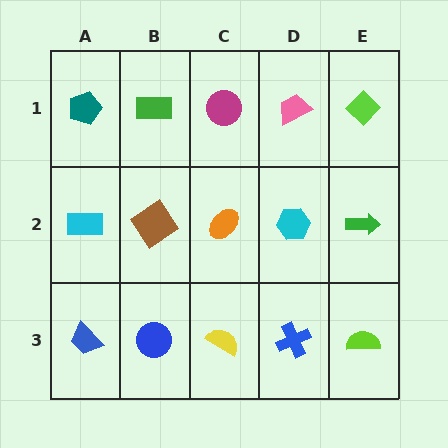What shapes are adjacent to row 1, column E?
A green arrow (row 2, column E), a pink trapezoid (row 1, column D).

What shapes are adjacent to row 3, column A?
A cyan rectangle (row 2, column A), a blue circle (row 3, column B).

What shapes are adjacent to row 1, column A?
A cyan rectangle (row 2, column A), a green rectangle (row 1, column B).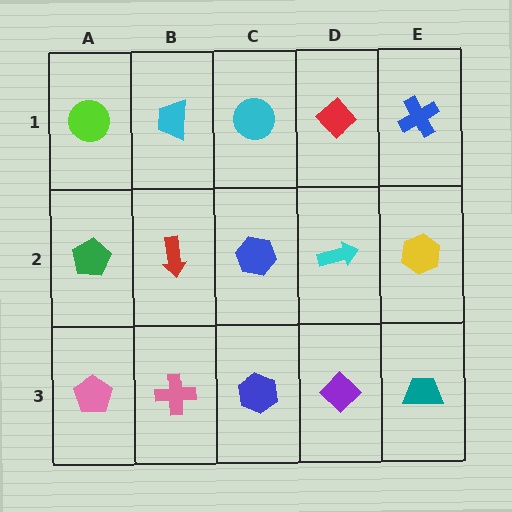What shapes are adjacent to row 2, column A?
A lime circle (row 1, column A), a pink pentagon (row 3, column A), a red arrow (row 2, column B).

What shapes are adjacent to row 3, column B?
A red arrow (row 2, column B), a pink pentagon (row 3, column A), a blue hexagon (row 3, column C).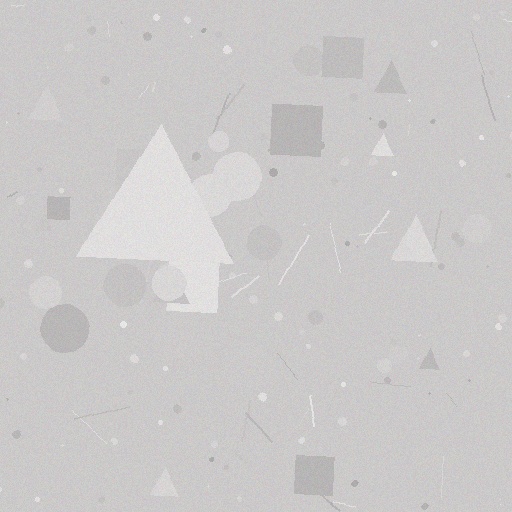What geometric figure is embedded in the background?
A triangle is embedded in the background.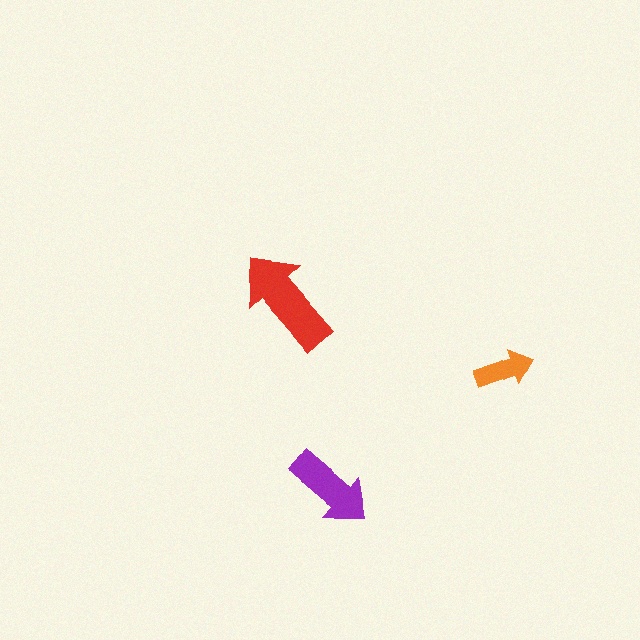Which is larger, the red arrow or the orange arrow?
The red one.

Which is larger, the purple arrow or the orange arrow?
The purple one.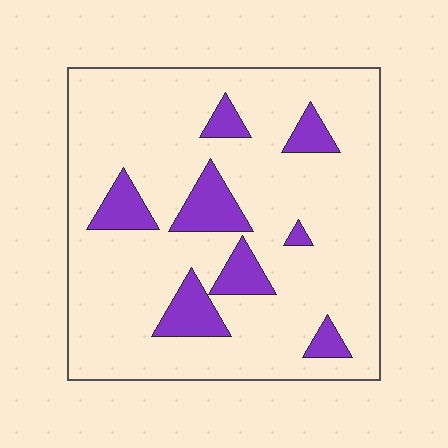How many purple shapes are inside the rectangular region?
8.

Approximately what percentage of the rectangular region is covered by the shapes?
Approximately 15%.